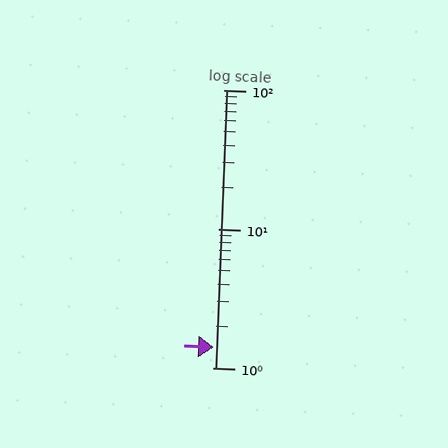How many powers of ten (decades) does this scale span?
The scale spans 2 decades, from 1 to 100.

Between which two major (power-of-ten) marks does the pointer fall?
The pointer is between 1 and 10.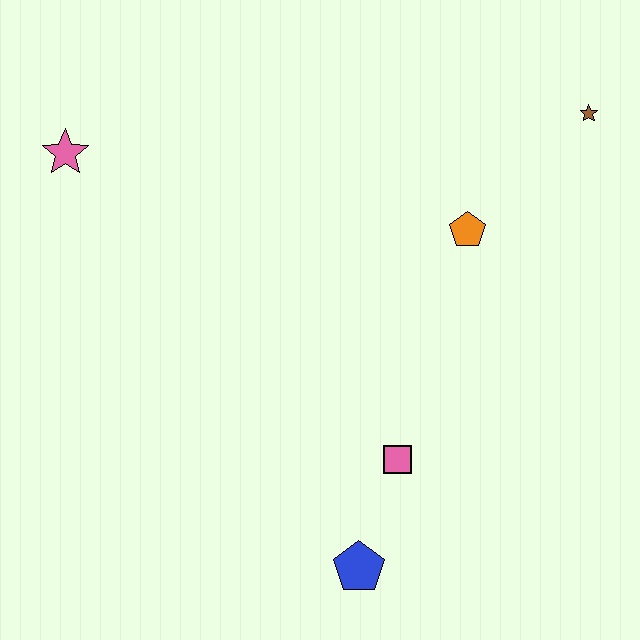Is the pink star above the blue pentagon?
Yes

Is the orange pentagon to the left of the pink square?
No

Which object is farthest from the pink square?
The pink star is farthest from the pink square.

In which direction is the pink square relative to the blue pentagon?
The pink square is above the blue pentagon.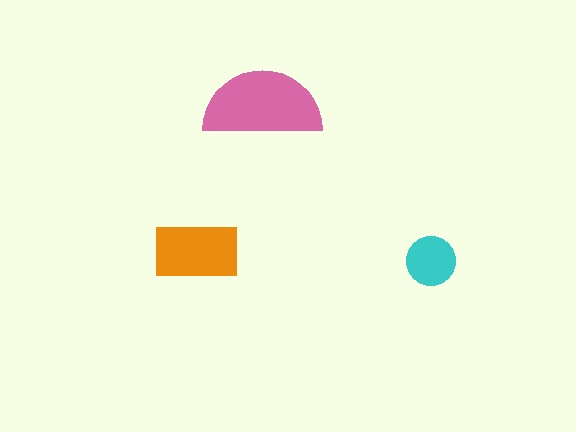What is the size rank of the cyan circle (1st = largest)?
3rd.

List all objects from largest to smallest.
The pink semicircle, the orange rectangle, the cyan circle.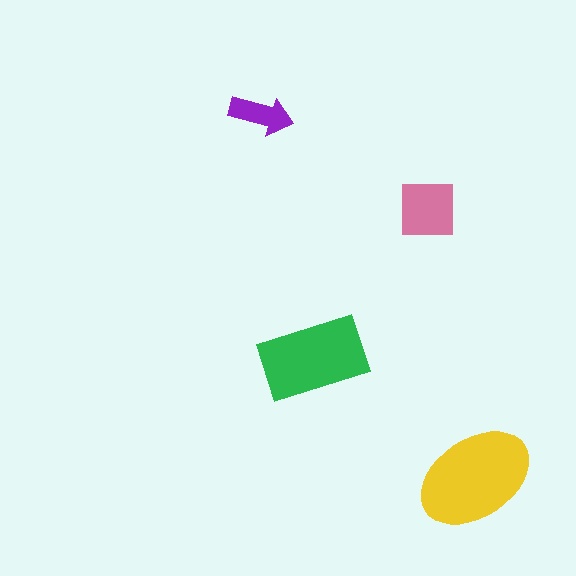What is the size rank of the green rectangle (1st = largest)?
2nd.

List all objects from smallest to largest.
The purple arrow, the pink square, the green rectangle, the yellow ellipse.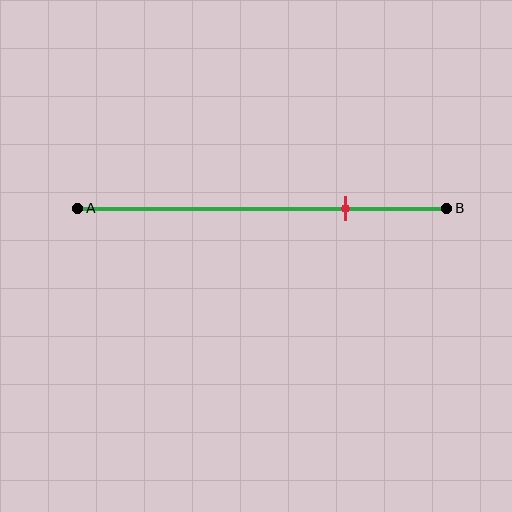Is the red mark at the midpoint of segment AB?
No, the mark is at about 75% from A, not at the 50% midpoint.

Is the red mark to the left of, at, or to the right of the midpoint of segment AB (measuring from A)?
The red mark is to the right of the midpoint of segment AB.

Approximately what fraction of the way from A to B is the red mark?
The red mark is approximately 75% of the way from A to B.